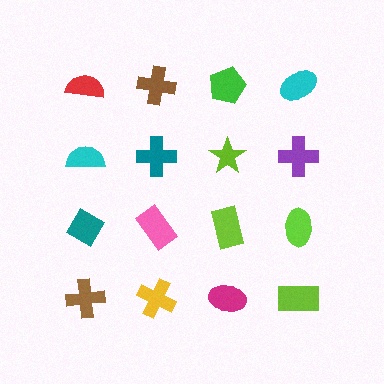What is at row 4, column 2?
A yellow cross.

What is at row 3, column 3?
A lime rectangle.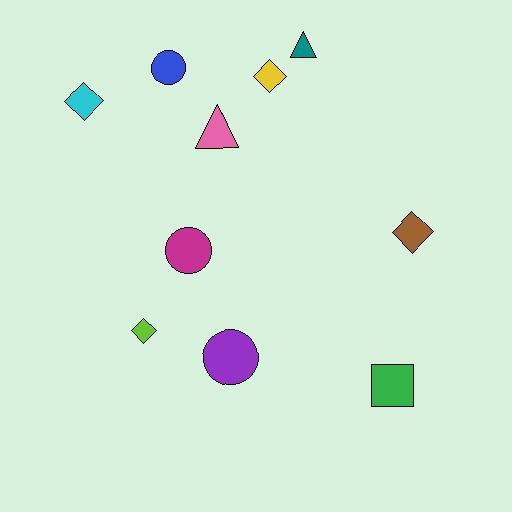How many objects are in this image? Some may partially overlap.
There are 10 objects.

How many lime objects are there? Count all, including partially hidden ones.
There is 1 lime object.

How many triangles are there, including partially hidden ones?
There are 2 triangles.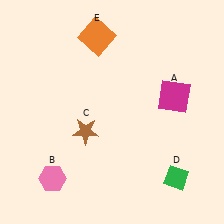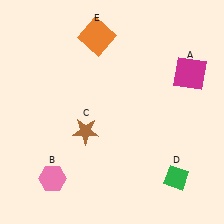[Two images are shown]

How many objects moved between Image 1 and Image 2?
1 object moved between the two images.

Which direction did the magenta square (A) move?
The magenta square (A) moved up.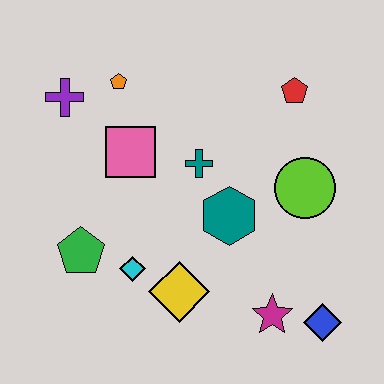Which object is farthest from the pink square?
The blue diamond is farthest from the pink square.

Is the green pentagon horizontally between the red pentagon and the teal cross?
No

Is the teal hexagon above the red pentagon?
No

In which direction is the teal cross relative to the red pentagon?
The teal cross is to the left of the red pentagon.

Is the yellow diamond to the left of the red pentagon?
Yes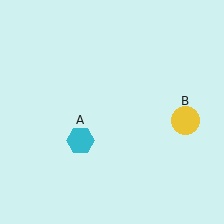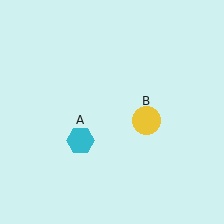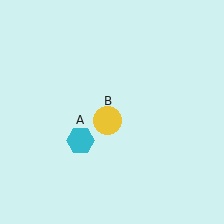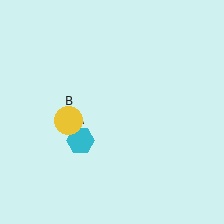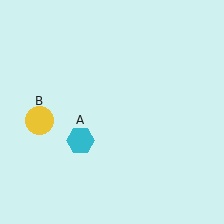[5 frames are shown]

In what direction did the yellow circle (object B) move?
The yellow circle (object B) moved left.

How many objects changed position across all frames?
1 object changed position: yellow circle (object B).